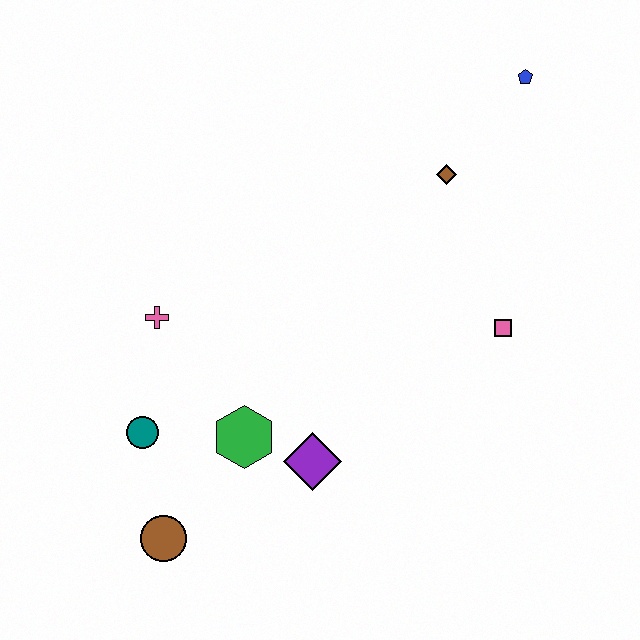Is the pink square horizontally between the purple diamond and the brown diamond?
No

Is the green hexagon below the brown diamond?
Yes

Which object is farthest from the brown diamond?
The brown circle is farthest from the brown diamond.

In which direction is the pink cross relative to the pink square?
The pink cross is to the left of the pink square.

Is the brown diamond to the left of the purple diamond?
No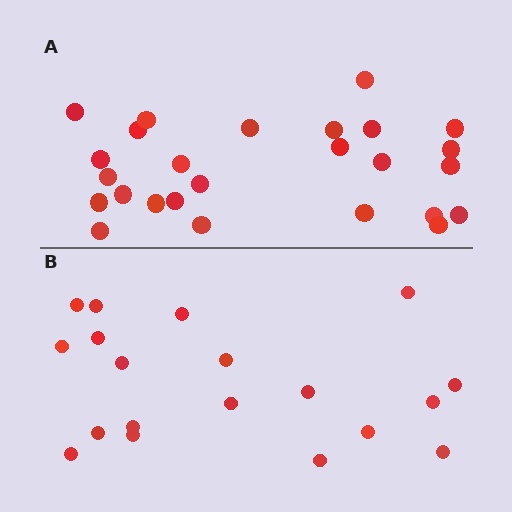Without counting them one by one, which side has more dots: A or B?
Region A (the top region) has more dots.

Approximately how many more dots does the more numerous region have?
Region A has roughly 8 or so more dots than region B.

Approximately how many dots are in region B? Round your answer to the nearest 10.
About 20 dots. (The exact count is 19, which rounds to 20.)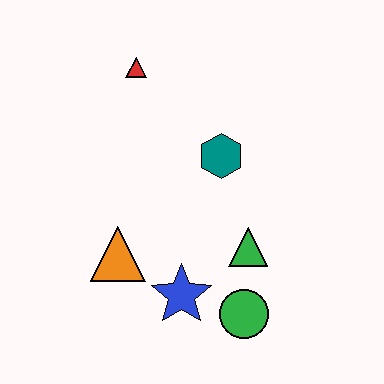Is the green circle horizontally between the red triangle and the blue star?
No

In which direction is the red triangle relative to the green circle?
The red triangle is above the green circle.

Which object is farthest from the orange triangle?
The red triangle is farthest from the orange triangle.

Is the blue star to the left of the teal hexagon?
Yes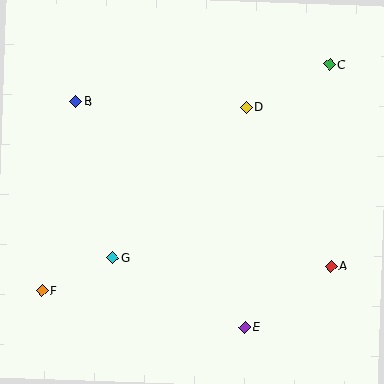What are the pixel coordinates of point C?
Point C is at (330, 64).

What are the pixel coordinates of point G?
Point G is at (112, 257).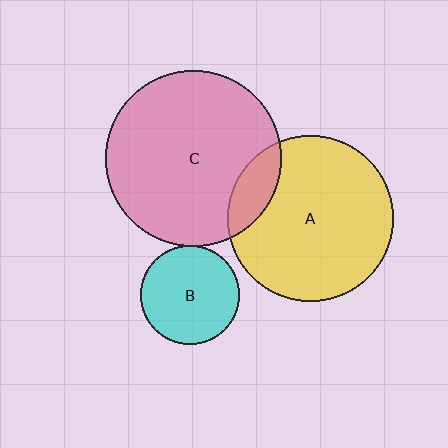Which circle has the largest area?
Circle C (pink).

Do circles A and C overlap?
Yes.